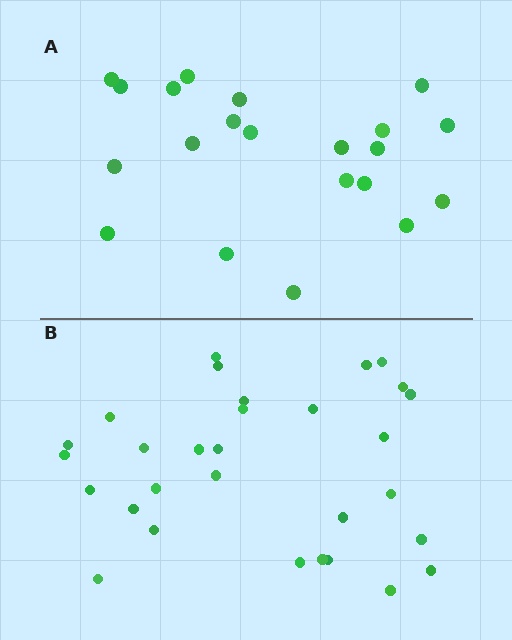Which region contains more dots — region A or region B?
Region B (the bottom region) has more dots.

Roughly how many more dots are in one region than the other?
Region B has roughly 8 or so more dots than region A.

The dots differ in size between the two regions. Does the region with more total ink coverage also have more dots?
No. Region A has more total ink coverage because its dots are larger, but region B actually contains more individual dots. Total area can be misleading — the number of items is what matters here.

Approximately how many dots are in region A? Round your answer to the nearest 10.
About 20 dots. (The exact count is 21, which rounds to 20.)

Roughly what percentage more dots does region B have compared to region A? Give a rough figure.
About 45% more.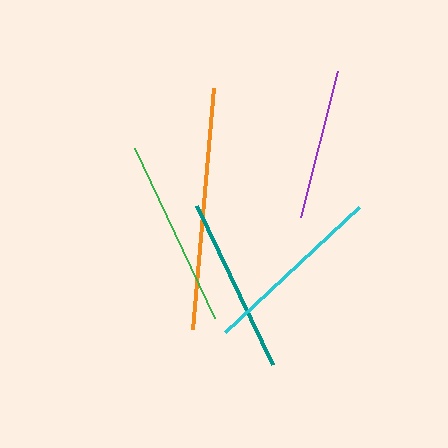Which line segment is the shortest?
The purple line is the shortest at approximately 151 pixels.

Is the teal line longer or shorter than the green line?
The green line is longer than the teal line.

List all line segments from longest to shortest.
From longest to shortest: orange, green, cyan, teal, purple.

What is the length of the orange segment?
The orange segment is approximately 242 pixels long.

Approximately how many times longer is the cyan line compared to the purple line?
The cyan line is approximately 1.2 times the length of the purple line.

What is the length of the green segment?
The green segment is approximately 188 pixels long.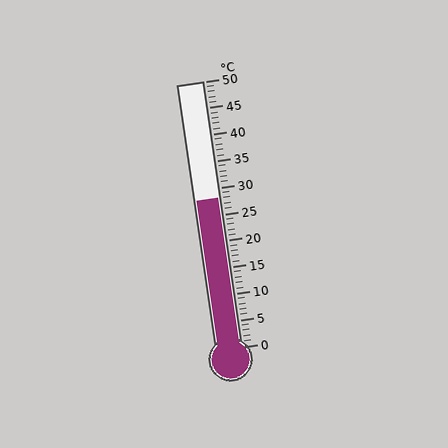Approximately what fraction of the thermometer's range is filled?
The thermometer is filled to approximately 55% of its range.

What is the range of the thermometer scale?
The thermometer scale ranges from 0°C to 50°C.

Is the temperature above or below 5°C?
The temperature is above 5°C.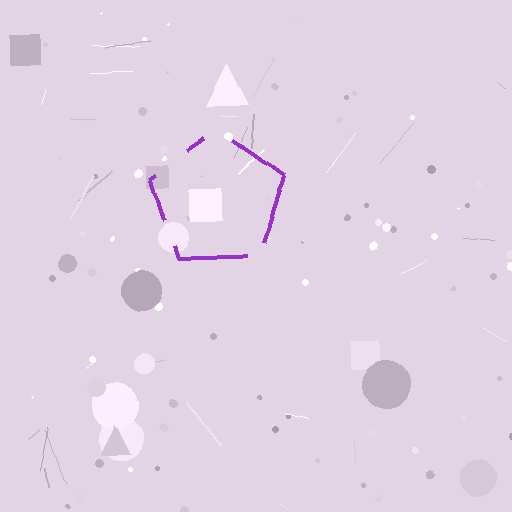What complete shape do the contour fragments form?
The contour fragments form a pentagon.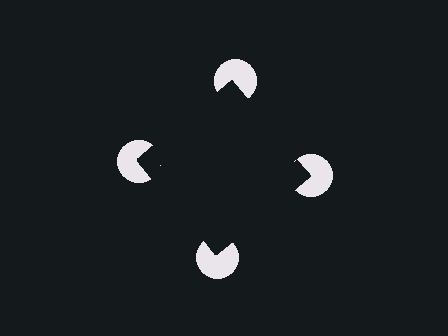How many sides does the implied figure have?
4 sides.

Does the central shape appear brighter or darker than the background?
It typically appears slightly darker than the background, even though no actual brightness change is drawn.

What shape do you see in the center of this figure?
An illusory square — its edges are inferred from the aligned wedge cuts in the pac-man discs, not physically drawn.